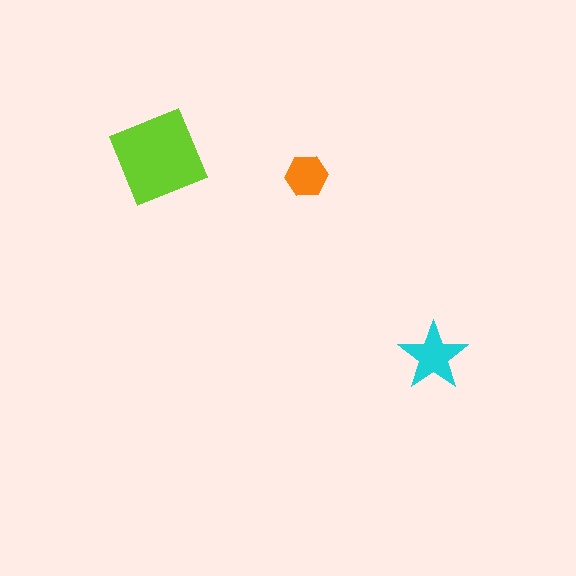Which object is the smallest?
The orange hexagon.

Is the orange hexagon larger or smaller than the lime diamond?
Smaller.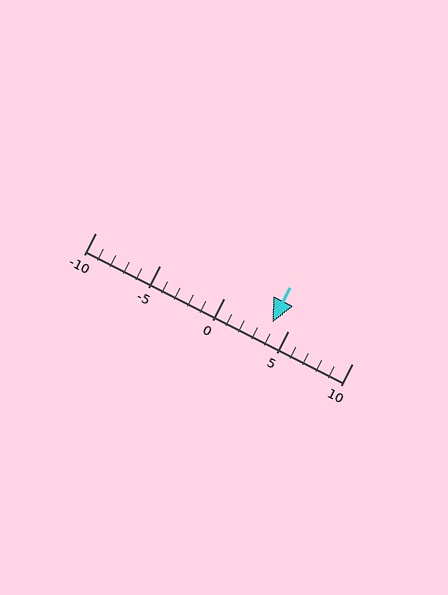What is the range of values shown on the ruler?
The ruler shows values from -10 to 10.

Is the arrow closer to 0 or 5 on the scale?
The arrow is closer to 5.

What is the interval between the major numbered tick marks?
The major tick marks are spaced 5 units apart.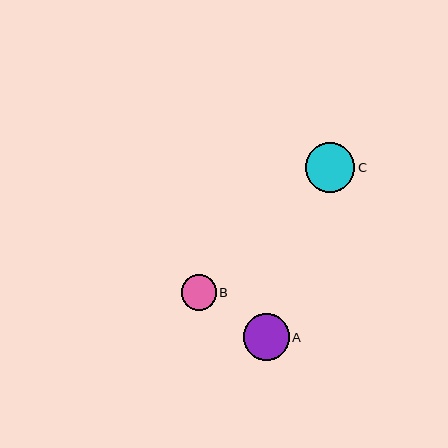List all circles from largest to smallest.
From largest to smallest: C, A, B.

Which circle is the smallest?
Circle B is the smallest with a size of approximately 35 pixels.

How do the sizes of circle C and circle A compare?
Circle C and circle A are approximately the same size.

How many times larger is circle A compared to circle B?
Circle A is approximately 1.3 times the size of circle B.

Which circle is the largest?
Circle C is the largest with a size of approximately 50 pixels.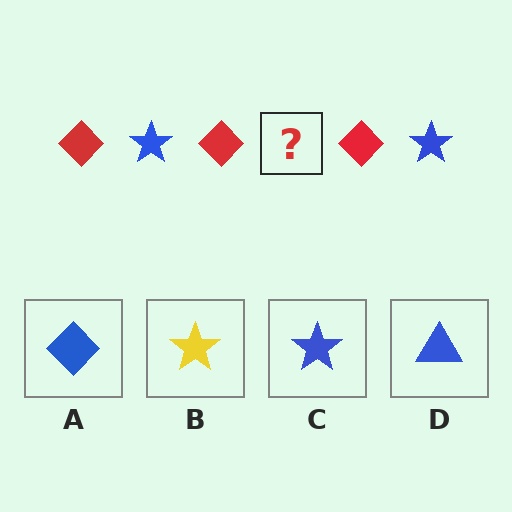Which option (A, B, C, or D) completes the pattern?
C.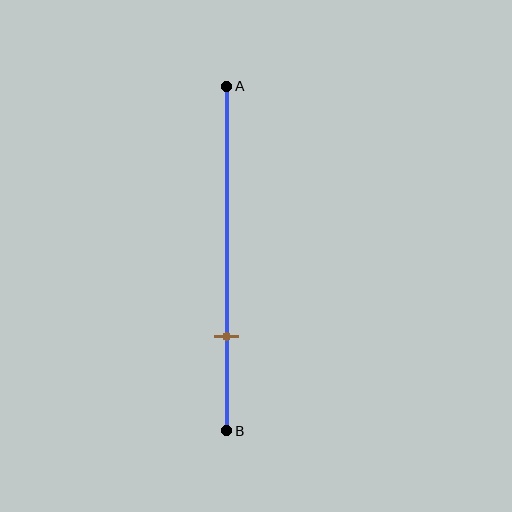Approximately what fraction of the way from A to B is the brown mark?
The brown mark is approximately 75% of the way from A to B.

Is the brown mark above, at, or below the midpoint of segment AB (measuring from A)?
The brown mark is below the midpoint of segment AB.